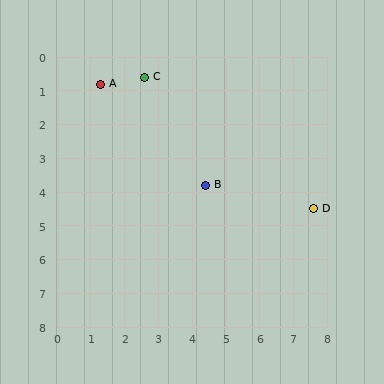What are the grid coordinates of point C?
Point C is at approximately (2.6, 0.6).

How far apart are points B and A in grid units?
Points B and A are about 4.3 grid units apart.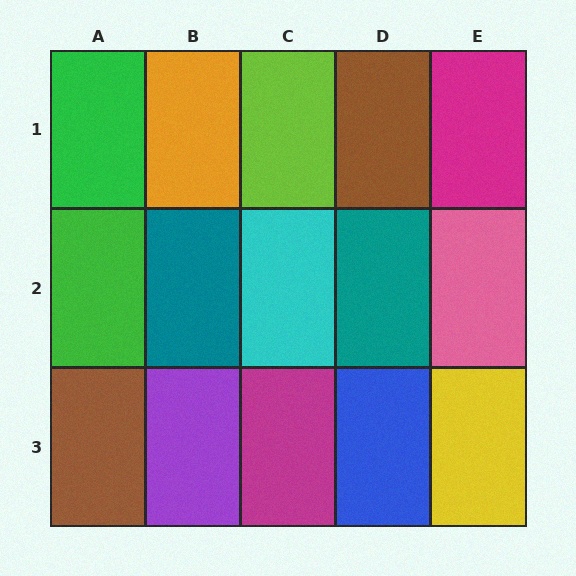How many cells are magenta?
2 cells are magenta.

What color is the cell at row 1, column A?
Green.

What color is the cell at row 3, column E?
Yellow.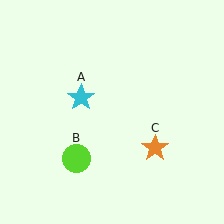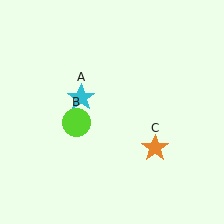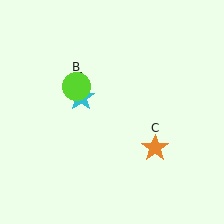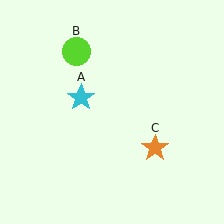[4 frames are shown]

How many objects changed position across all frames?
1 object changed position: lime circle (object B).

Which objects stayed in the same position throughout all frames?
Cyan star (object A) and orange star (object C) remained stationary.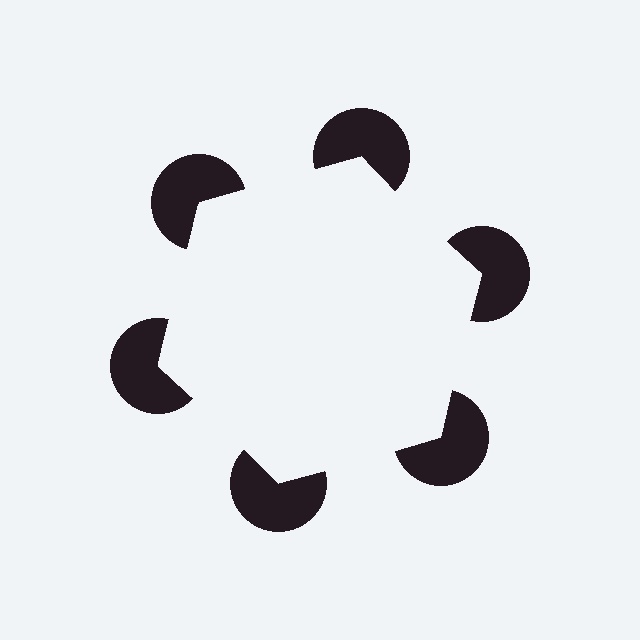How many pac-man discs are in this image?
There are 6 — one at each vertex of the illusory hexagon.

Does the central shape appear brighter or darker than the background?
It typically appears slightly brighter than the background, even though no actual brightness change is drawn.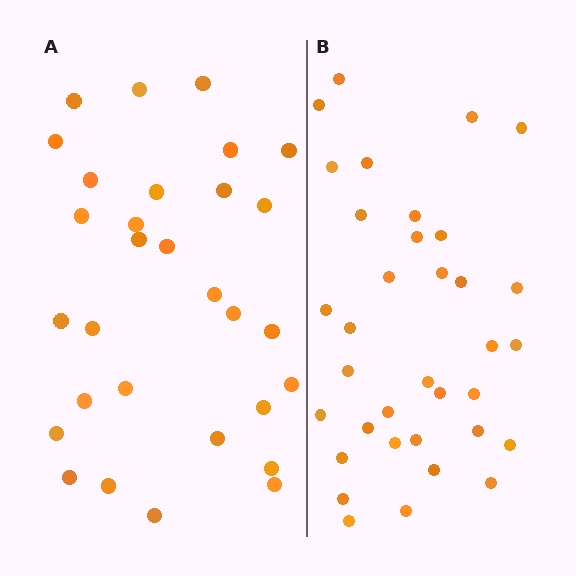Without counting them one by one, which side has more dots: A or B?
Region B (the right region) has more dots.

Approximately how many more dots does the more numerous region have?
Region B has about 5 more dots than region A.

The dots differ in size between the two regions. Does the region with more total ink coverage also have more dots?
No. Region A has more total ink coverage because its dots are larger, but region B actually contains more individual dots. Total area can be misleading — the number of items is what matters here.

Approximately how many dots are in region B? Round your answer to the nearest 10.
About 40 dots. (The exact count is 35, which rounds to 40.)